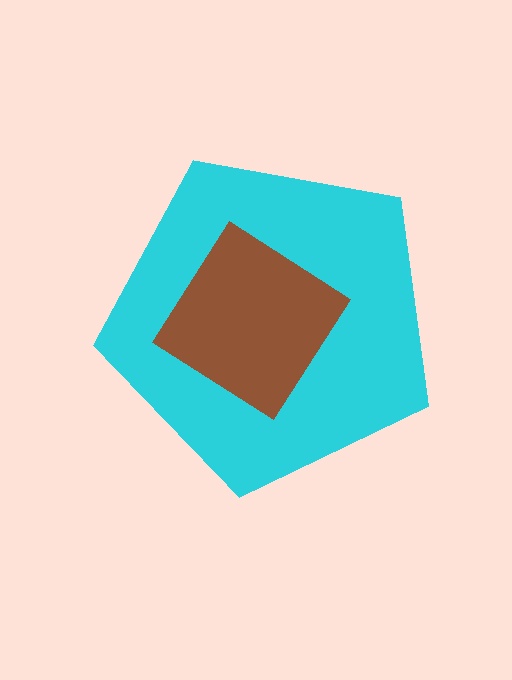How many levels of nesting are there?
2.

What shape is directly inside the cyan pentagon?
The brown diamond.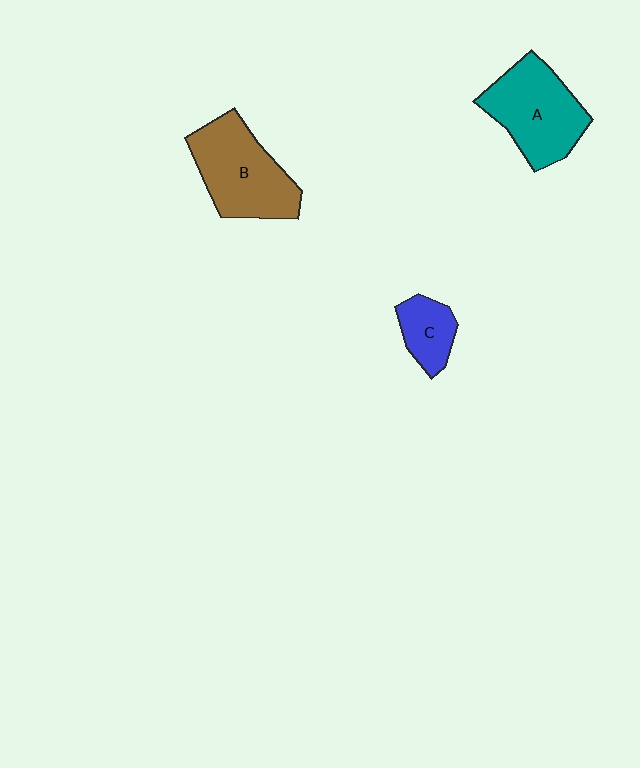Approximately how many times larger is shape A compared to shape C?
Approximately 2.2 times.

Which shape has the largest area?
Shape B (brown).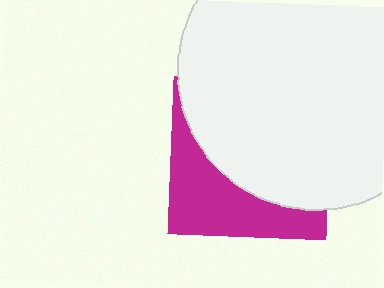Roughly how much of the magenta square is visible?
A small part of it is visible (roughly 37%).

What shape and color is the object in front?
The object in front is a white circle.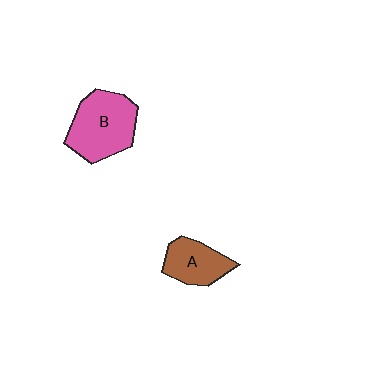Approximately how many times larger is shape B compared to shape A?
Approximately 1.6 times.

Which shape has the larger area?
Shape B (pink).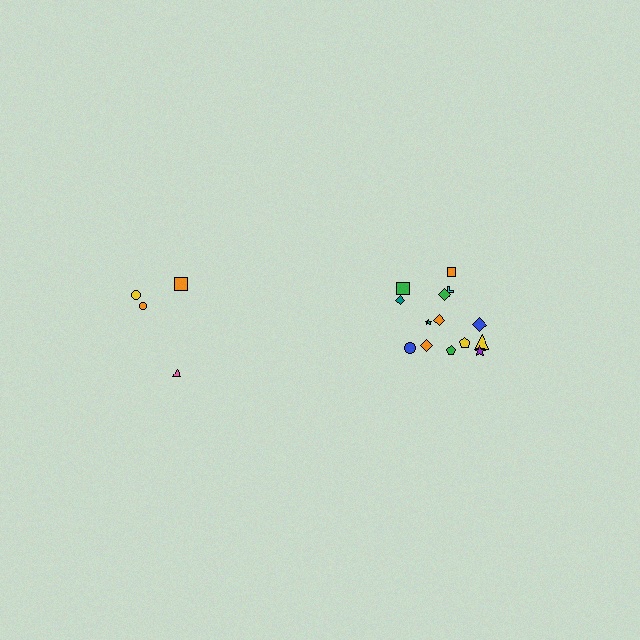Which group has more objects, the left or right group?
The right group.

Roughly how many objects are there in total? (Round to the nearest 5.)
Roughly 20 objects in total.